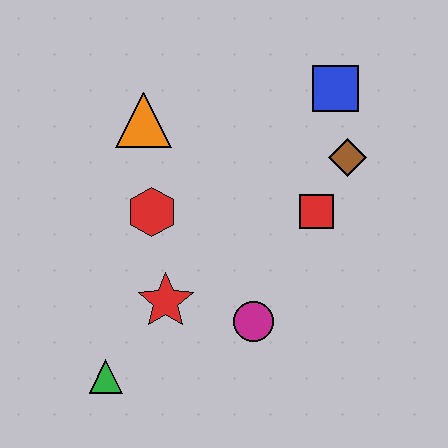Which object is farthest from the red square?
The green triangle is farthest from the red square.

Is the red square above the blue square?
No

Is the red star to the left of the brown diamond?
Yes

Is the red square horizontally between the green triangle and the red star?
No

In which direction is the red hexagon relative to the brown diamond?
The red hexagon is to the left of the brown diamond.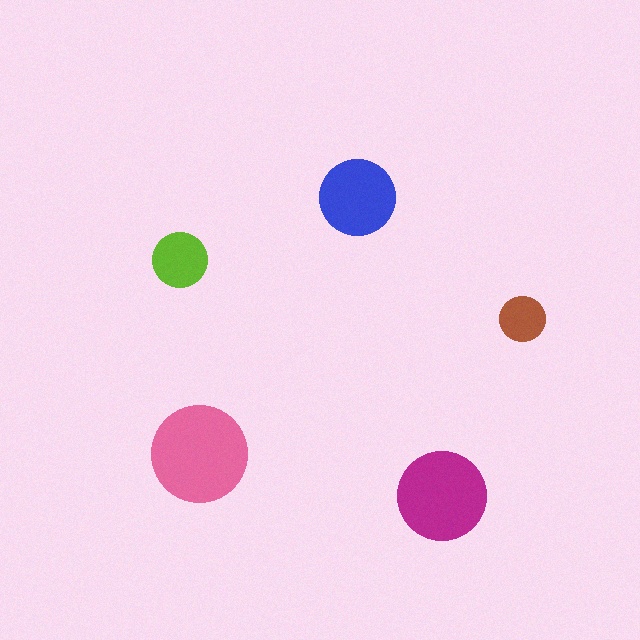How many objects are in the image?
There are 5 objects in the image.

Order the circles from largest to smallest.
the pink one, the magenta one, the blue one, the lime one, the brown one.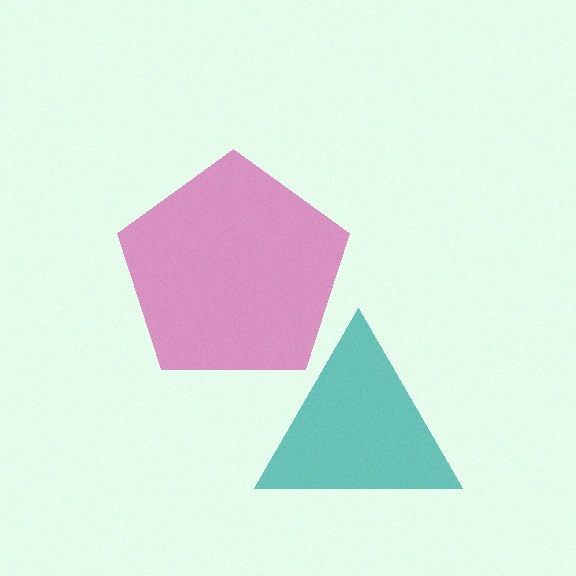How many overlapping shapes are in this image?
There are 2 overlapping shapes in the image.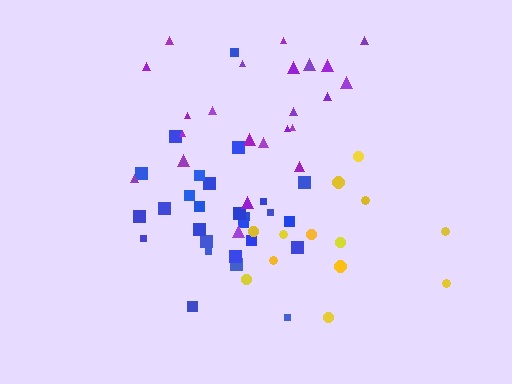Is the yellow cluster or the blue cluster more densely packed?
Blue.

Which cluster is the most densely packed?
Blue.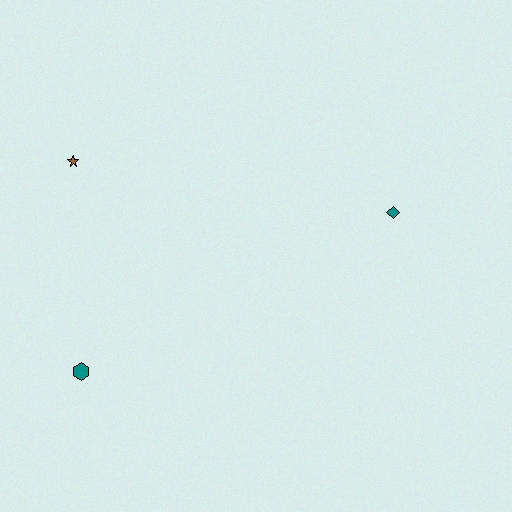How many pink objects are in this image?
There are no pink objects.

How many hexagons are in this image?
There is 1 hexagon.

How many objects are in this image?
There are 3 objects.